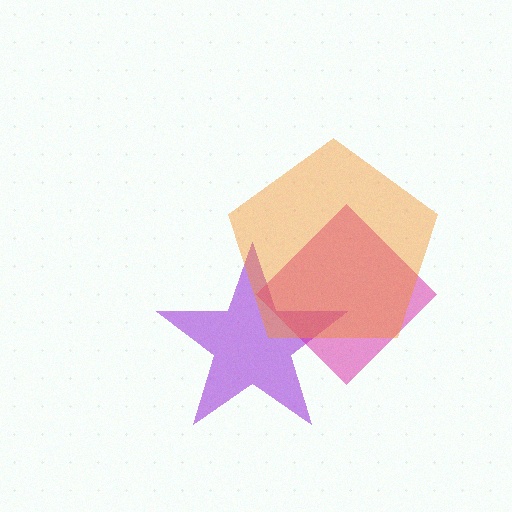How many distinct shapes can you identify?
There are 3 distinct shapes: a purple star, a magenta diamond, an orange pentagon.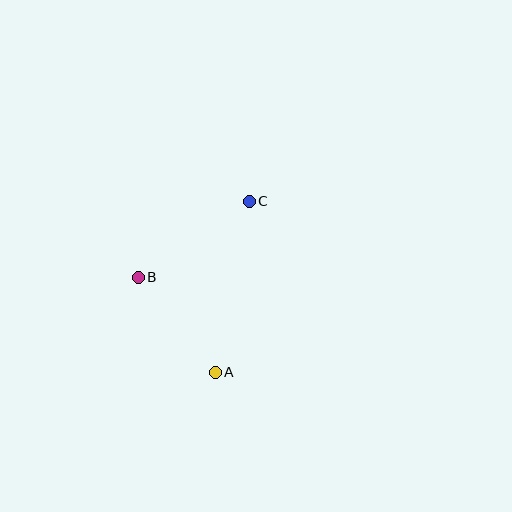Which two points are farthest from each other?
Points A and C are farthest from each other.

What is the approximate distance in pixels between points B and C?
The distance between B and C is approximately 134 pixels.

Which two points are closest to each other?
Points A and B are closest to each other.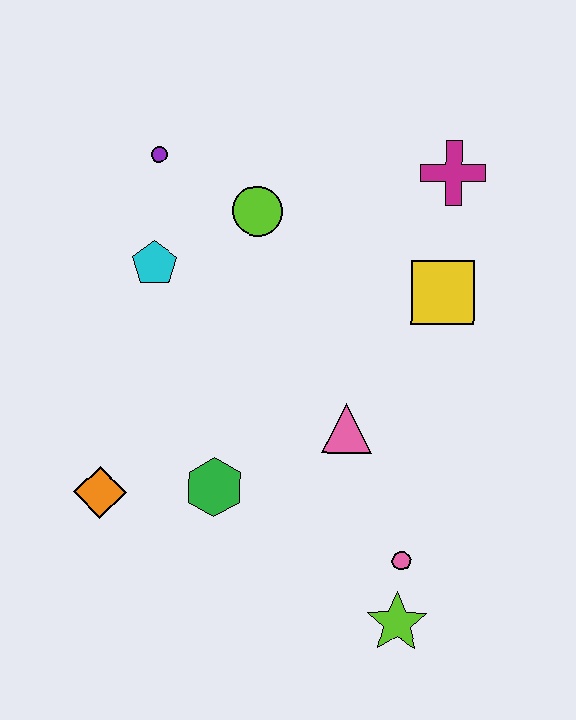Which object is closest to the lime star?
The pink circle is closest to the lime star.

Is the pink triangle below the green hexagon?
No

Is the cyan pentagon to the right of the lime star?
No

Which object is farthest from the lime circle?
The lime star is farthest from the lime circle.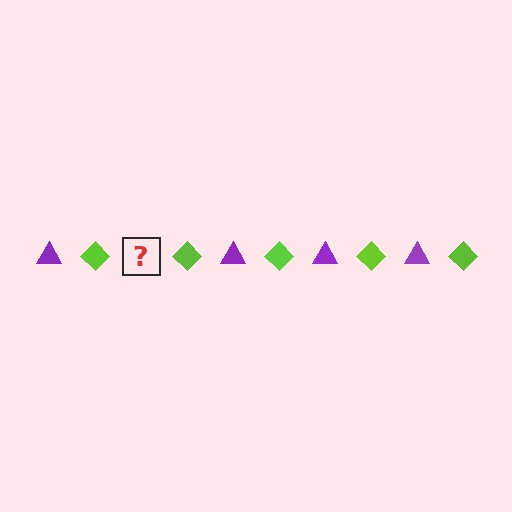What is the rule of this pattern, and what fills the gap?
The rule is that the pattern alternates between purple triangle and lime diamond. The gap should be filled with a purple triangle.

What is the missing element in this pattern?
The missing element is a purple triangle.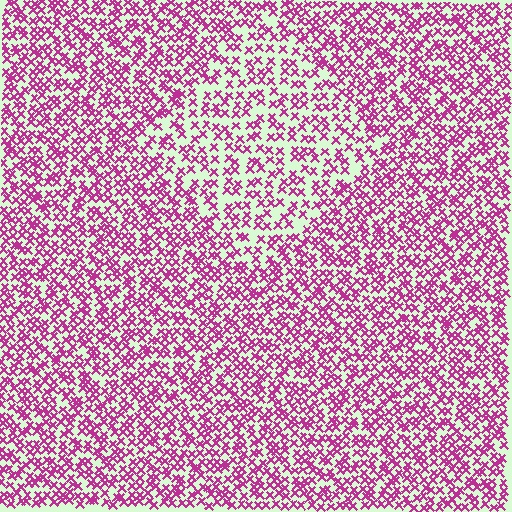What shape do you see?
I see a diamond.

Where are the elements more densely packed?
The elements are more densely packed outside the diamond boundary.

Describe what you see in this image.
The image contains small magenta elements arranged at two different densities. A diamond-shaped region is visible where the elements are less densely packed than the surrounding area.